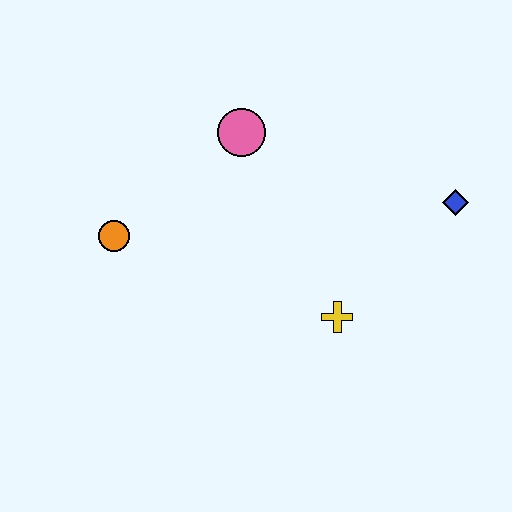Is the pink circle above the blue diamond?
Yes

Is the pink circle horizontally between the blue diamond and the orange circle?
Yes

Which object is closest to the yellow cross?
The blue diamond is closest to the yellow cross.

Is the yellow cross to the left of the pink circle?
No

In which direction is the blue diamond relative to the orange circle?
The blue diamond is to the right of the orange circle.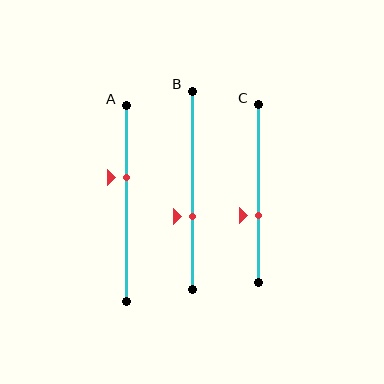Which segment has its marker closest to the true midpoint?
Segment C has its marker closest to the true midpoint.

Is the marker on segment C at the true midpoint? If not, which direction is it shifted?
No, the marker on segment C is shifted downward by about 12% of the segment length.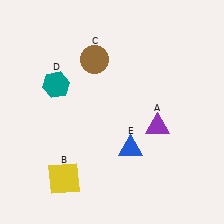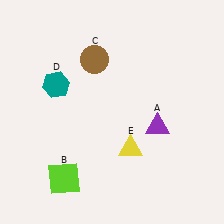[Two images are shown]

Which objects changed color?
B changed from yellow to lime. E changed from blue to yellow.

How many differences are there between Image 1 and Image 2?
There are 2 differences between the two images.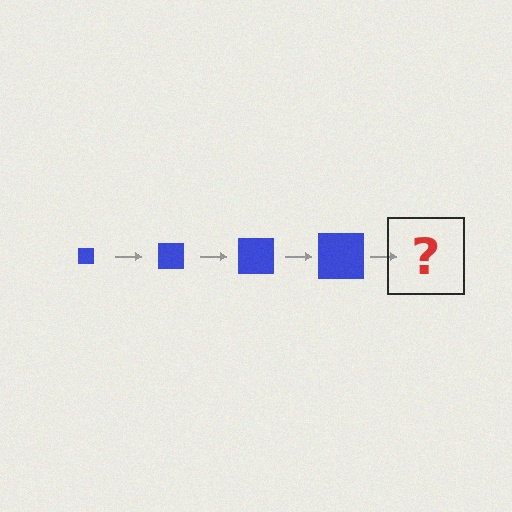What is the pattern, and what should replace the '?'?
The pattern is that the square gets progressively larger each step. The '?' should be a blue square, larger than the previous one.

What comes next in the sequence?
The next element should be a blue square, larger than the previous one.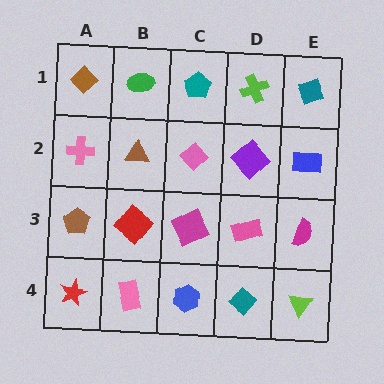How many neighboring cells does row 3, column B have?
4.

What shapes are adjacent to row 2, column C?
A teal pentagon (row 1, column C), a magenta square (row 3, column C), a brown triangle (row 2, column B), a purple diamond (row 2, column D).